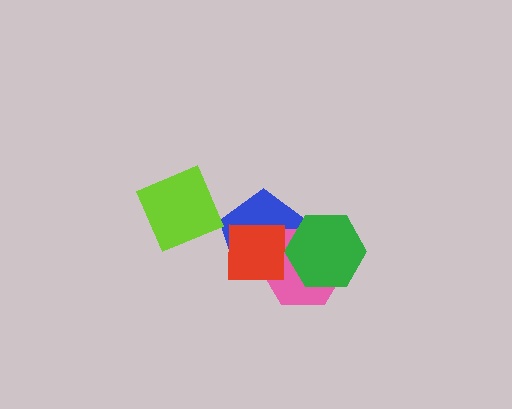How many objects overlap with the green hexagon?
2 objects overlap with the green hexagon.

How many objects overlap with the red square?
2 objects overlap with the red square.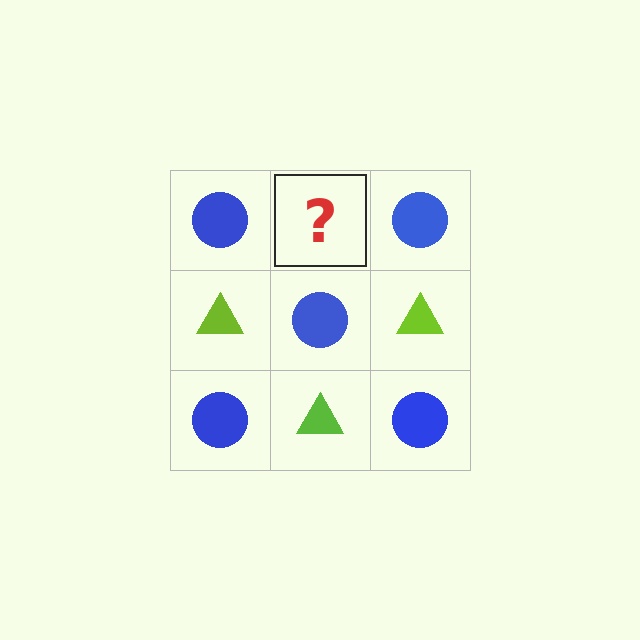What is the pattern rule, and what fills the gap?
The rule is that it alternates blue circle and lime triangle in a checkerboard pattern. The gap should be filled with a lime triangle.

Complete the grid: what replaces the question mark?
The question mark should be replaced with a lime triangle.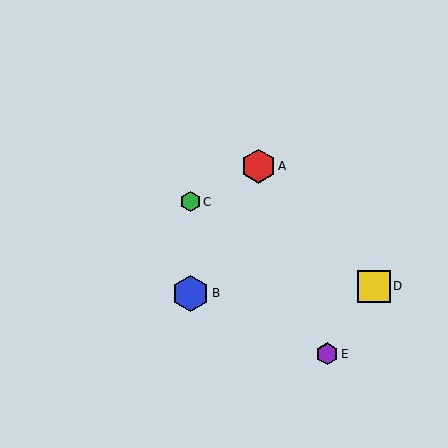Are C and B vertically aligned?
Yes, both are at x≈190.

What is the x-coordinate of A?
Object A is at x≈258.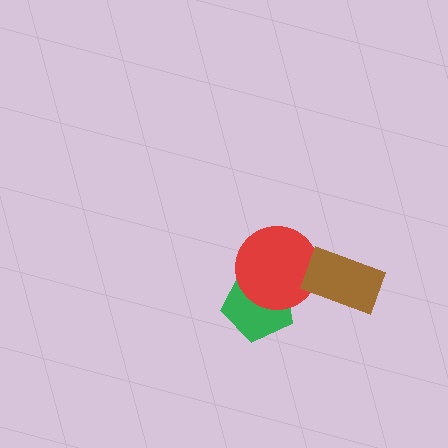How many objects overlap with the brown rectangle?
1 object overlaps with the brown rectangle.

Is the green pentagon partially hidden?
Yes, it is partially covered by another shape.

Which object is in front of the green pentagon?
The red circle is in front of the green pentagon.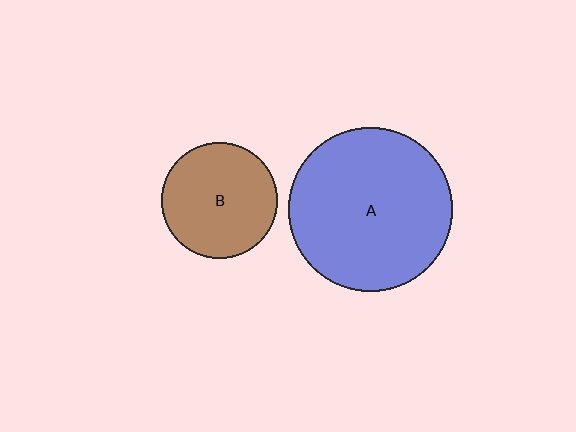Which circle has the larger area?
Circle A (blue).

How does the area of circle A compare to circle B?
Approximately 2.0 times.